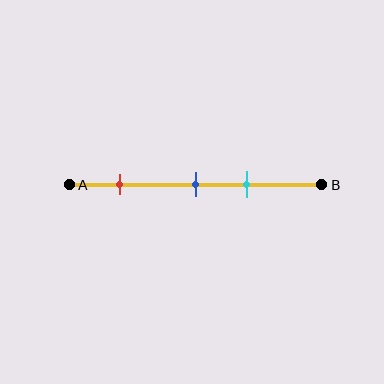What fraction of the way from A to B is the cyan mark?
The cyan mark is approximately 70% (0.7) of the way from A to B.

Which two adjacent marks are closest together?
The blue and cyan marks are the closest adjacent pair.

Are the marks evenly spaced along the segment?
No, the marks are not evenly spaced.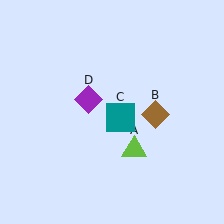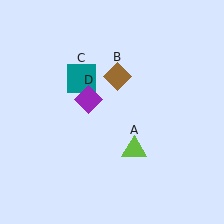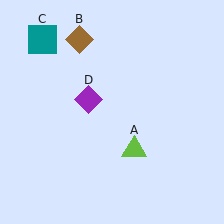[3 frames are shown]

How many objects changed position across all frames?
2 objects changed position: brown diamond (object B), teal square (object C).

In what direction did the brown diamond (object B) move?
The brown diamond (object B) moved up and to the left.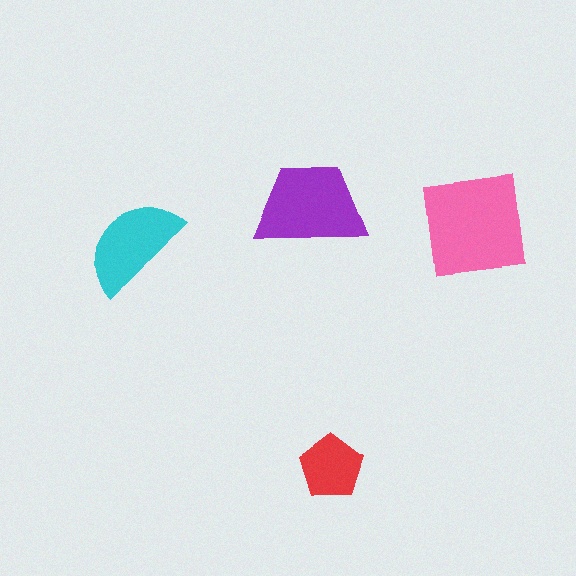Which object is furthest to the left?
The cyan semicircle is leftmost.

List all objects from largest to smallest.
The pink square, the purple trapezoid, the cyan semicircle, the red pentagon.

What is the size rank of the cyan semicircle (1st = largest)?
3rd.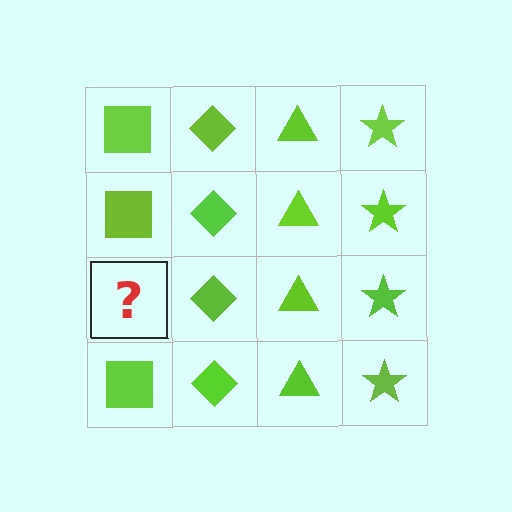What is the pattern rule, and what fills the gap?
The rule is that each column has a consistent shape. The gap should be filled with a lime square.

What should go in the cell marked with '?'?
The missing cell should contain a lime square.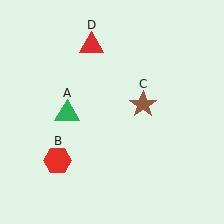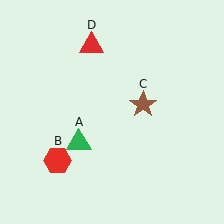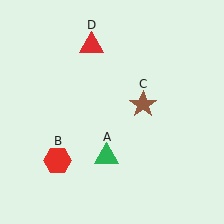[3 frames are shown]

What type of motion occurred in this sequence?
The green triangle (object A) rotated counterclockwise around the center of the scene.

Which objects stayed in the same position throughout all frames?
Red hexagon (object B) and brown star (object C) and red triangle (object D) remained stationary.